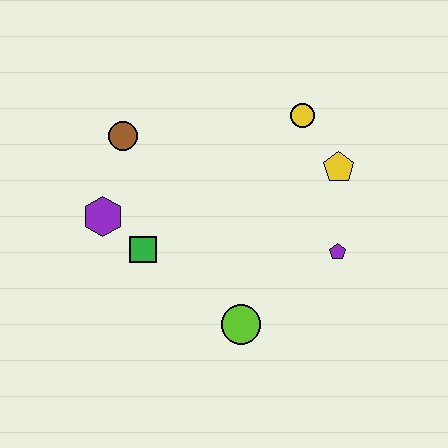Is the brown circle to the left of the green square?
Yes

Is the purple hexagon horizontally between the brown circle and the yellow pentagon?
No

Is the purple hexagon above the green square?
Yes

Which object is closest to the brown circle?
The purple hexagon is closest to the brown circle.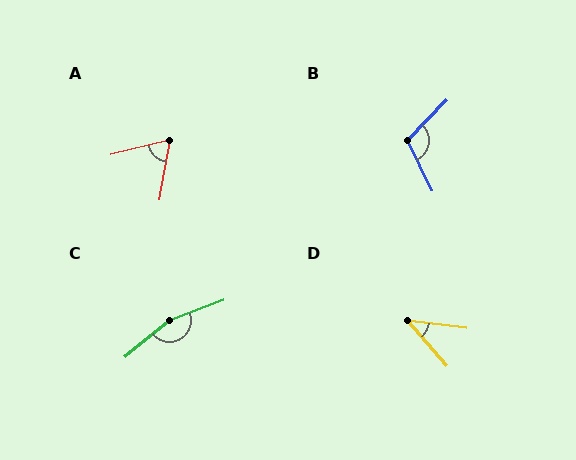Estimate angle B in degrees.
Approximately 110 degrees.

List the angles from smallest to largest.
D (42°), A (66°), B (110°), C (161°).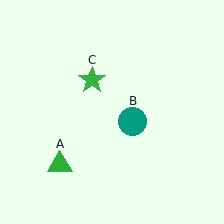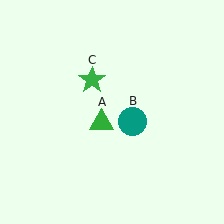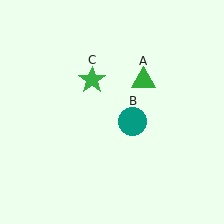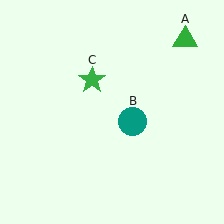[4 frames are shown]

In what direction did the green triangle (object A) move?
The green triangle (object A) moved up and to the right.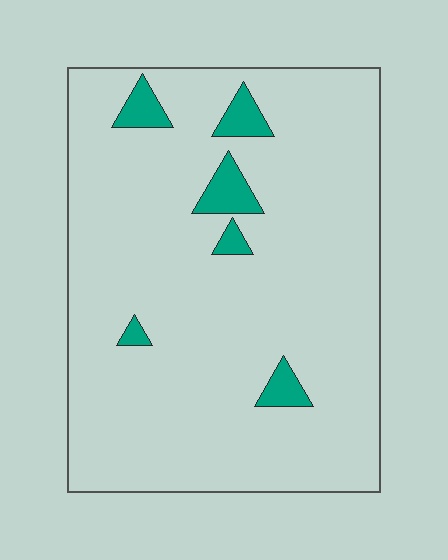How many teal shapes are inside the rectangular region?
6.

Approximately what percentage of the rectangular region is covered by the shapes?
Approximately 5%.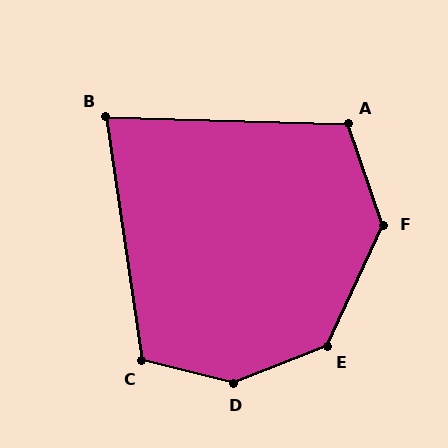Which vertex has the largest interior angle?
D, at approximately 144 degrees.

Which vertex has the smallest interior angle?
B, at approximately 80 degrees.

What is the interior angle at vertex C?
Approximately 112 degrees (obtuse).